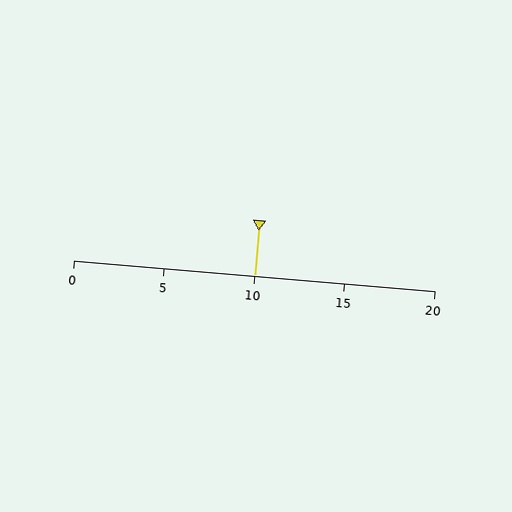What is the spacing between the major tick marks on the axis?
The major ticks are spaced 5 apart.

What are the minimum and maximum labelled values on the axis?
The axis runs from 0 to 20.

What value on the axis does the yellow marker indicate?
The marker indicates approximately 10.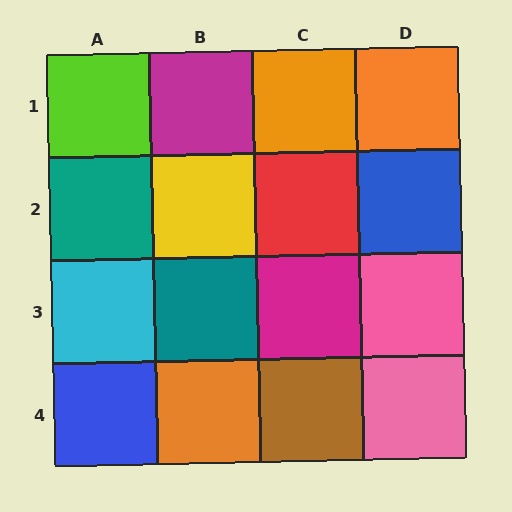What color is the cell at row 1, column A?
Lime.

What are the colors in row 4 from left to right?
Blue, orange, brown, pink.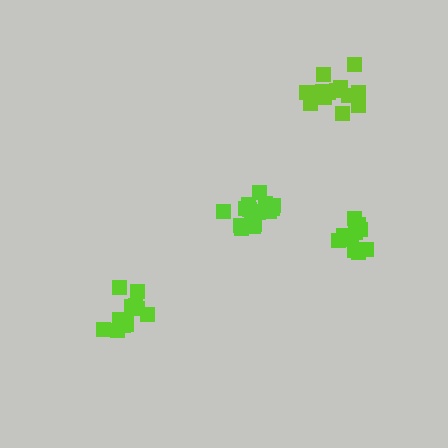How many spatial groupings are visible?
There are 4 spatial groupings.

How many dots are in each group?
Group 1: 16 dots, Group 2: 14 dots, Group 3: 13 dots, Group 4: 11 dots (54 total).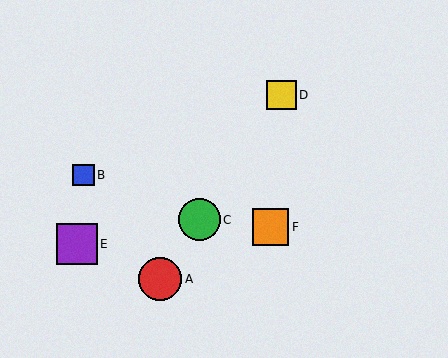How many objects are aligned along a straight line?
3 objects (A, C, D) are aligned along a straight line.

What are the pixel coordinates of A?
Object A is at (160, 279).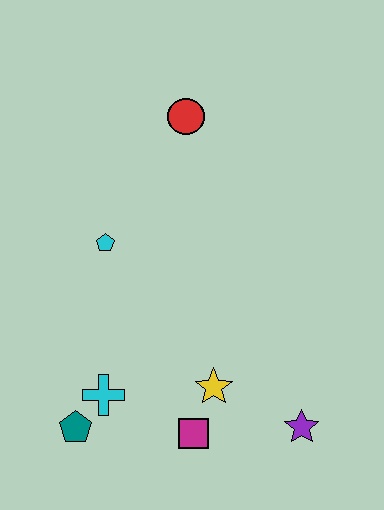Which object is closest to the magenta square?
The yellow star is closest to the magenta square.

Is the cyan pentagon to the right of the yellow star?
No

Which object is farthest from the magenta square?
The red circle is farthest from the magenta square.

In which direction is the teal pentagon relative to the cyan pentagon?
The teal pentagon is below the cyan pentagon.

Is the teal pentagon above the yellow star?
No